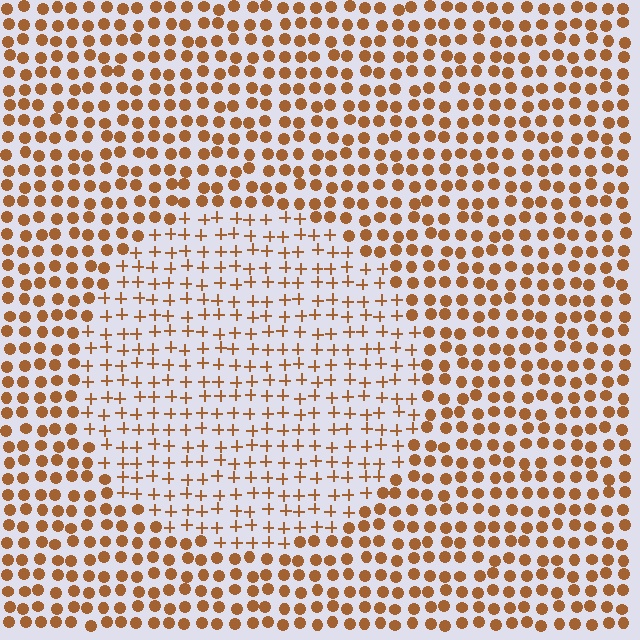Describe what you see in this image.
The image is filled with small brown elements arranged in a uniform grid. A circle-shaped region contains plus signs, while the surrounding area contains circles. The boundary is defined purely by the change in element shape.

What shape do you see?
I see a circle.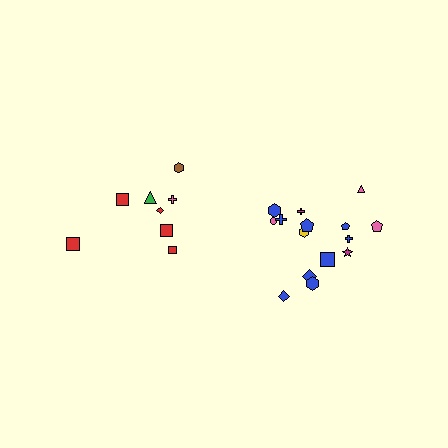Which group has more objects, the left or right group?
The right group.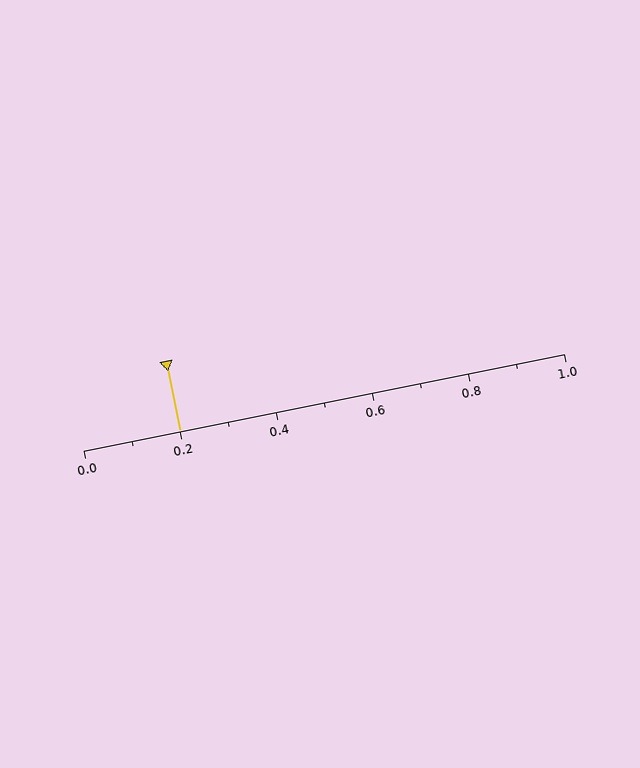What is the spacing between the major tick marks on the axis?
The major ticks are spaced 0.2 apart.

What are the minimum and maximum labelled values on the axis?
The axis runs from 0.0 to 1.0.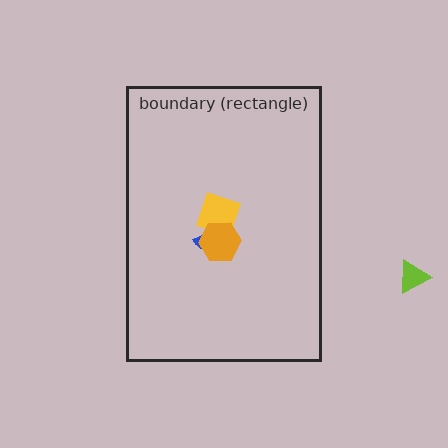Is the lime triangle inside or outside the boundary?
Outside.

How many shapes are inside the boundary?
3 inside, 1 outside.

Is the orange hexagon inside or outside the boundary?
Inside.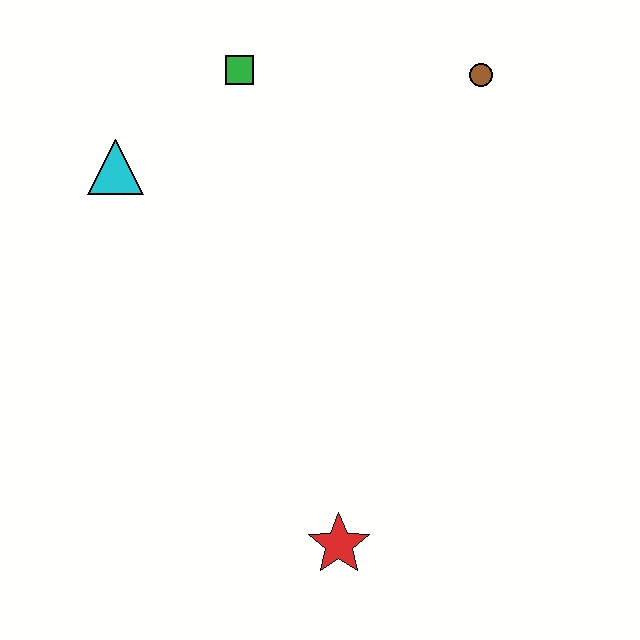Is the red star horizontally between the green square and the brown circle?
Yes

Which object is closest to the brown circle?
The green square is closest to the brown circle.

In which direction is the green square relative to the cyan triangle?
The green square is to the right of the cyan triangle.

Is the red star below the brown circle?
Yes